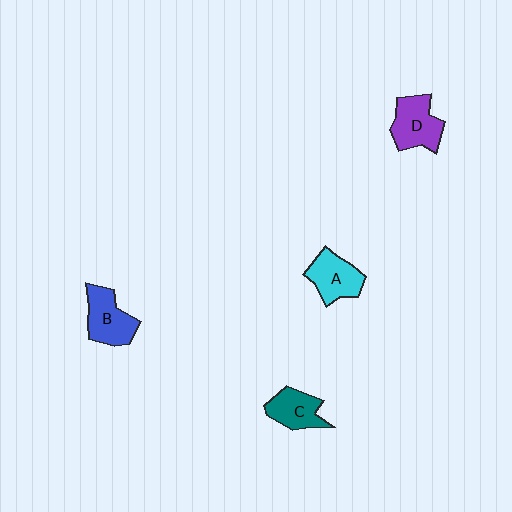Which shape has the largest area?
Shape D (purple).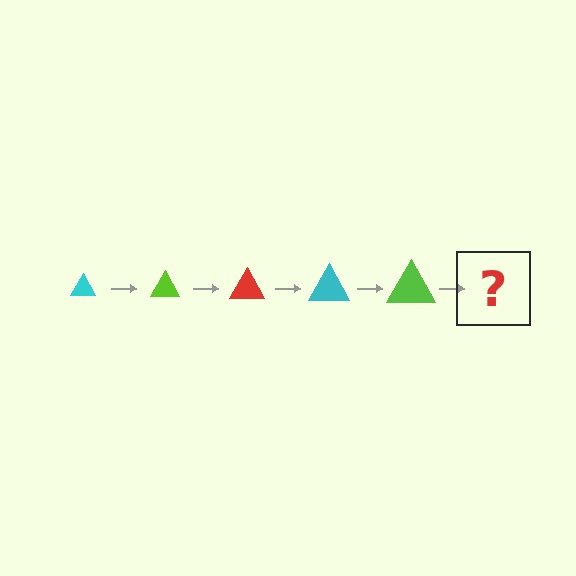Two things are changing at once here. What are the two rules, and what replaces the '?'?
The two rules are that the triangle grows larger each step and the color cycles through cyan, lime, and red. The '?' should be a red triangle, larger than the previous one.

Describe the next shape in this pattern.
It should be a red triangle, larger than the previous one.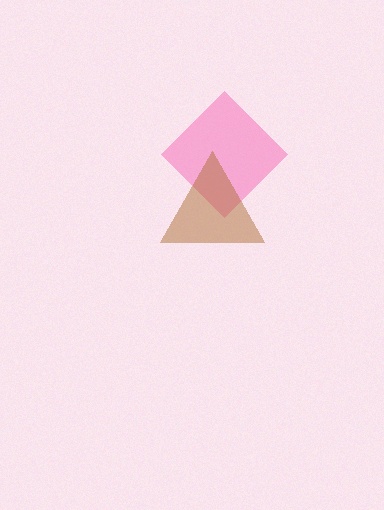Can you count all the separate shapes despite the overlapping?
Yes, there are 2 separate shapes.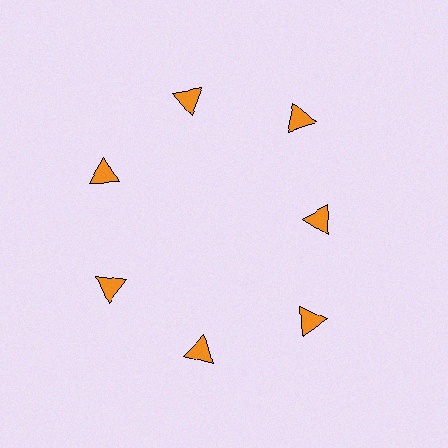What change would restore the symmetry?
The symmetry would be restored by moving it outward, back onto the ring so that all 7 triangles sit at equal angles and equal distance from the center.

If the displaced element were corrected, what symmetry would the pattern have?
It would have 7-fold rotational symmetry — the pattern would map onto itself every 51 degrees.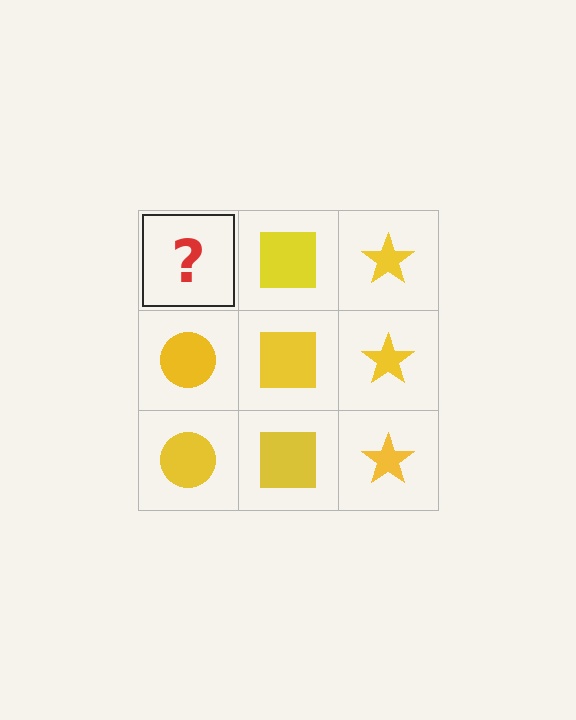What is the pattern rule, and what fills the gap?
The rule is that each column has a consistent shape. The gap should be filled with a yellow circle.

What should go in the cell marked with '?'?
The missing cell should contain a yellow circle.